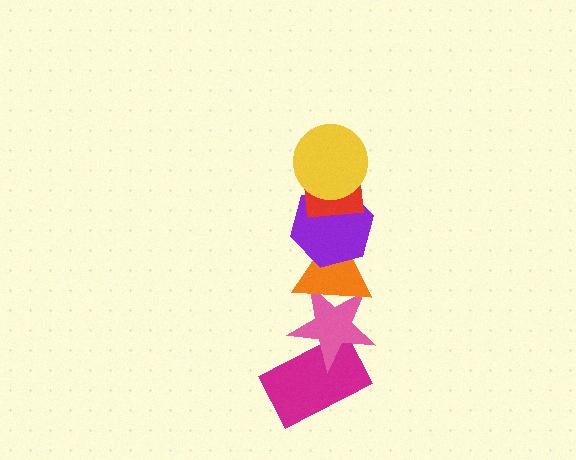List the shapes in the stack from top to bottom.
From top to bottom: the yellow circle, the red square, the purple hexagon, the orange triangle, the pink star, the magenta rectangle.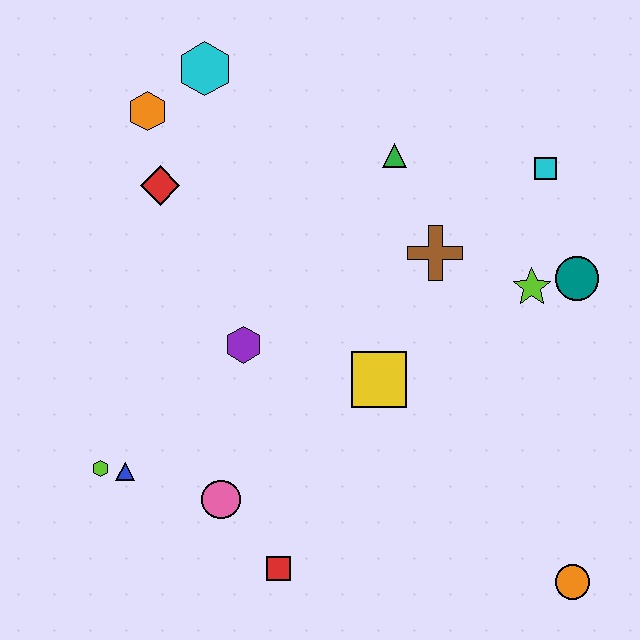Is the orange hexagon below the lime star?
No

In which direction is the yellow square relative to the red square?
The yellow square is above the red square.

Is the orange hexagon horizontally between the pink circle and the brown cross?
No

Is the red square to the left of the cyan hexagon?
No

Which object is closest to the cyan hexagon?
The orange hexagon is closest to the cyan hexagon.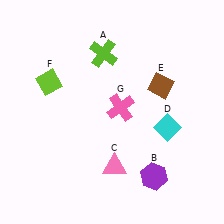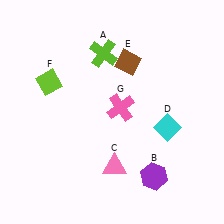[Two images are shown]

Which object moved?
The brown diamond (E) moved left.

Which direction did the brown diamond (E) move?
The brown diamond (E) moved left.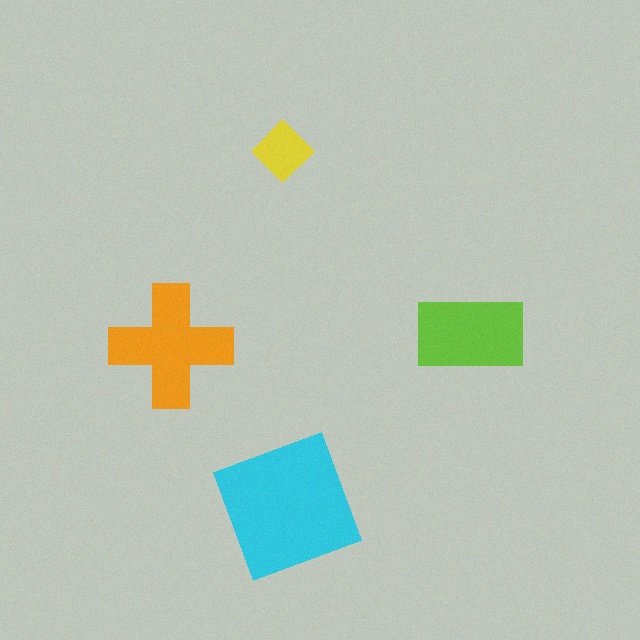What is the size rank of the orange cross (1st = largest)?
2nd.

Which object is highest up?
The yellow diamond is topmost.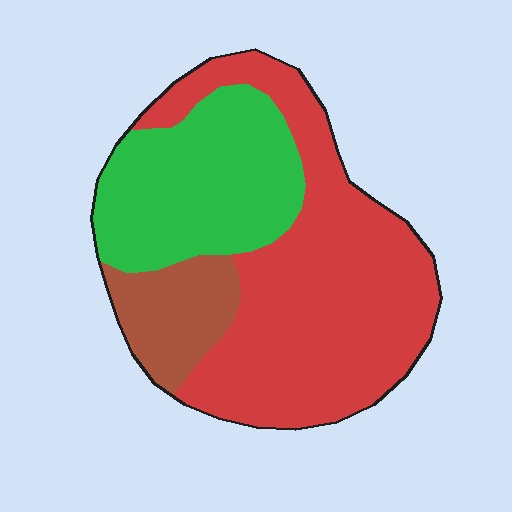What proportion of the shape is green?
Green takes up between a quarter and a half of the shape.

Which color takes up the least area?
Brown, at roughly 15%.